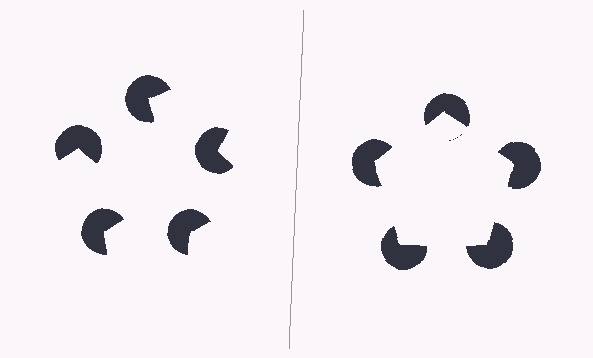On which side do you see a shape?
An illusory pentagon appears on the right side. On the left side the wedge cuts are rotated, so no coherent shape forms.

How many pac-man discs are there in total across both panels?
10 — 5 on each side.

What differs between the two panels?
The pac-man discs are positioned identically on both sides; only the wedge orientations differ. On the right they align to a pentagon; on the left they are misaligned.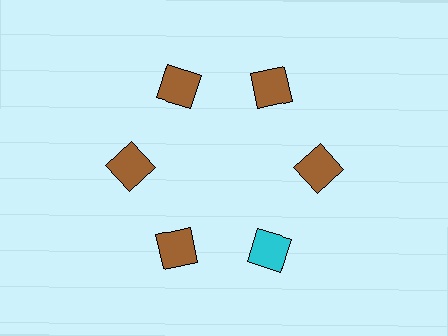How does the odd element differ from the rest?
It has a different color: cyan instead of brown.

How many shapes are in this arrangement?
There are 6 shapes arranged in a ring pattern.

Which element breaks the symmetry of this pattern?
The cyan square at roughly the 5 o'clock position breaks the symmetry. All other shapes are brown squares.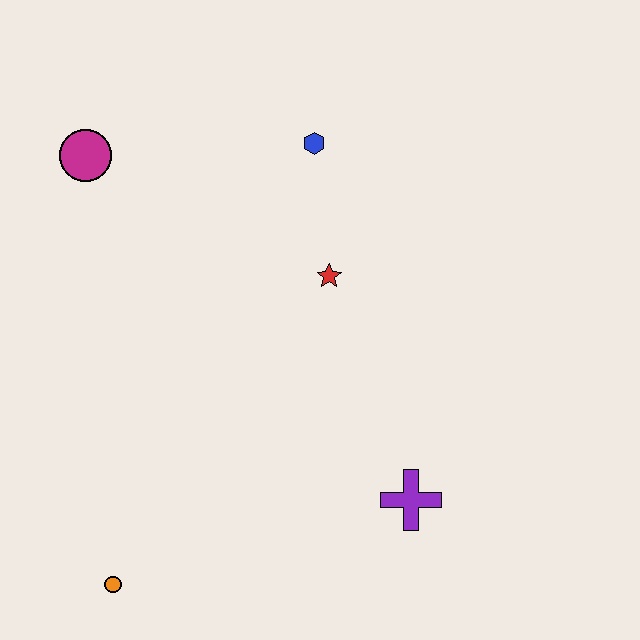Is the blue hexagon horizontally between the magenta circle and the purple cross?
Yes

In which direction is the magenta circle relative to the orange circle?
The magenta circle is above the orange circle.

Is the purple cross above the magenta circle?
No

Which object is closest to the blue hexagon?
The red star is closest to the blue hexagon.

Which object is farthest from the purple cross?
The magenta circle is farthest from the purple cross.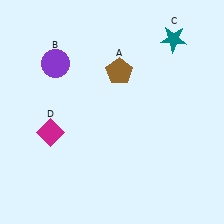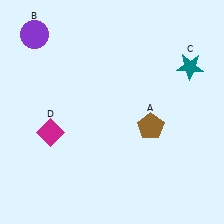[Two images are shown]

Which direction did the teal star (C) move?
The teal star (C) moved down.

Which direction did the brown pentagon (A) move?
The brown pentagon (A) moved down.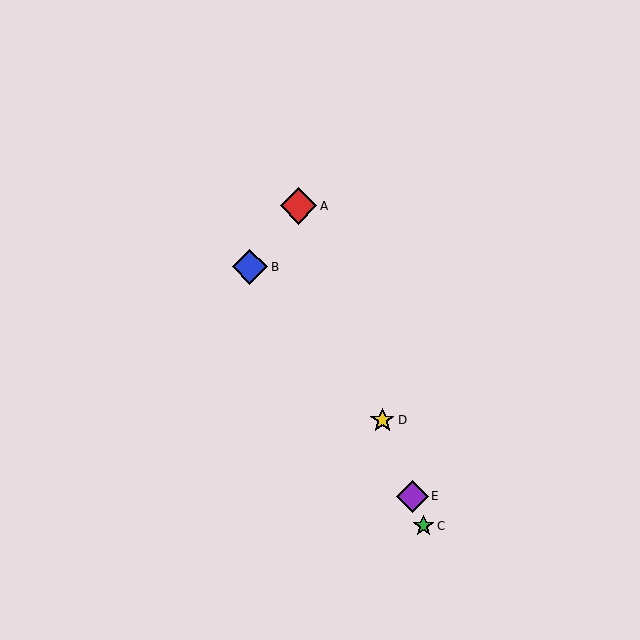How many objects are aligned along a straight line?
4 objects (A, C, D, E) are aligned along a straight line.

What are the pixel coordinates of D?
Object D is at (382, 420).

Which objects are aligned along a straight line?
Objects A, C, D, E are aligned along a straight line.